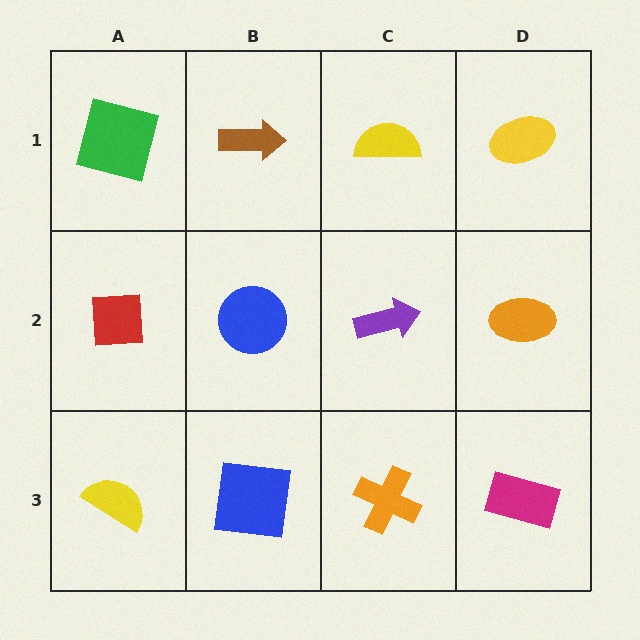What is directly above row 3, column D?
An orange ellipse.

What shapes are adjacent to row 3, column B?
A blue circle (row 2, column B), a yellow semicircle (row 3, column A), an orange cross (row 3, column C).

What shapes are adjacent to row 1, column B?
A blue circle (row 2, column B), a green square (row 1, column A), a yellow semicircle (row 1, column C).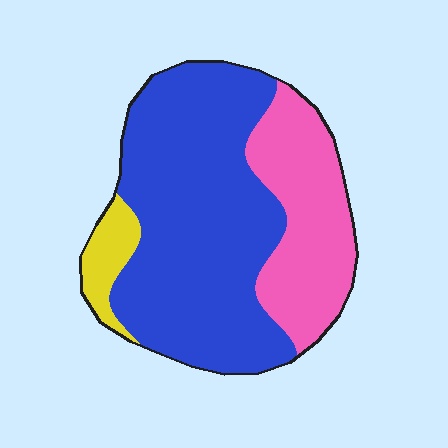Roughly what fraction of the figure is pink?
Pink covers 29% of the figure.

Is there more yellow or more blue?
Blue.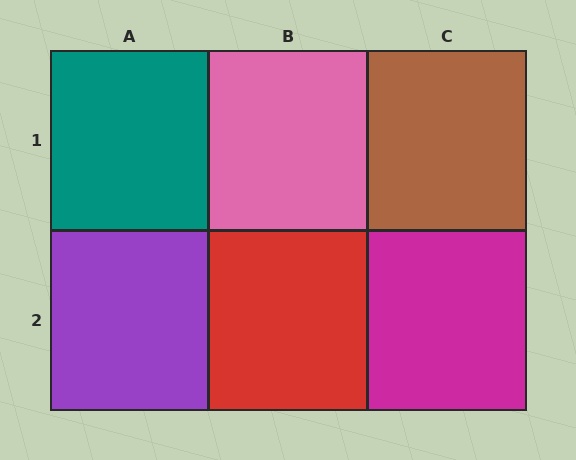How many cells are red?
1 cell is red.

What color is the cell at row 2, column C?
Magenta.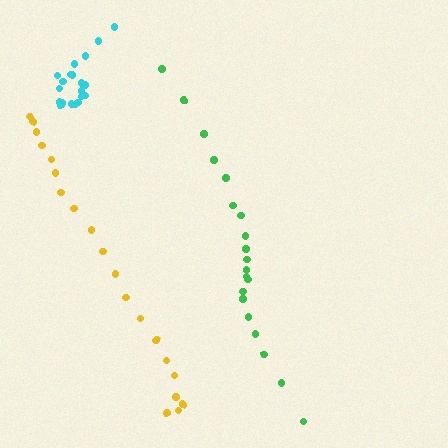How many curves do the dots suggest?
There are 3 distinct paths.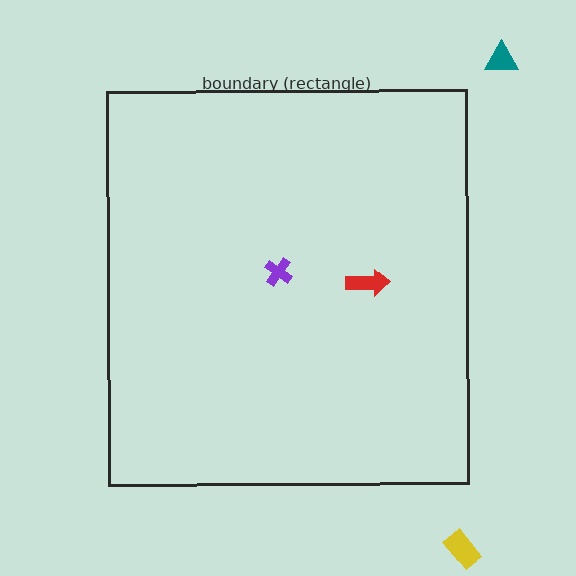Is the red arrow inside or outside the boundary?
Inside.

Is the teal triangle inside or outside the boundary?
Outside.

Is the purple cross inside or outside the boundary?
Inside.